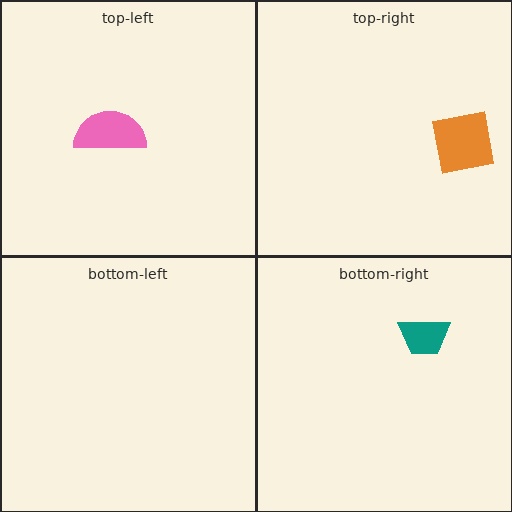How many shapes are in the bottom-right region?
1.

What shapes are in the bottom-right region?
The teal trapezoid.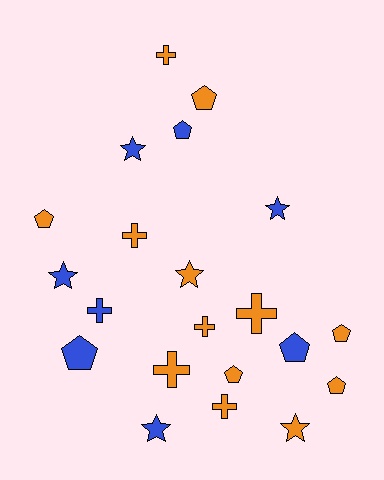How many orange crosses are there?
There are 6 orange crosses.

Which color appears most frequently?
Orange, with 13 objects.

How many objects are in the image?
There are 21 objects.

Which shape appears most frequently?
Pentagon, with 8 objects.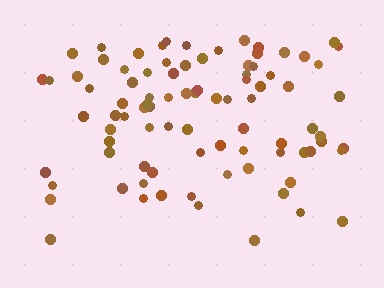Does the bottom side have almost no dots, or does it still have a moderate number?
Still a moderate number, just noticeably fewer than the top.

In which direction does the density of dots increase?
From bottom to top, with the top side densest.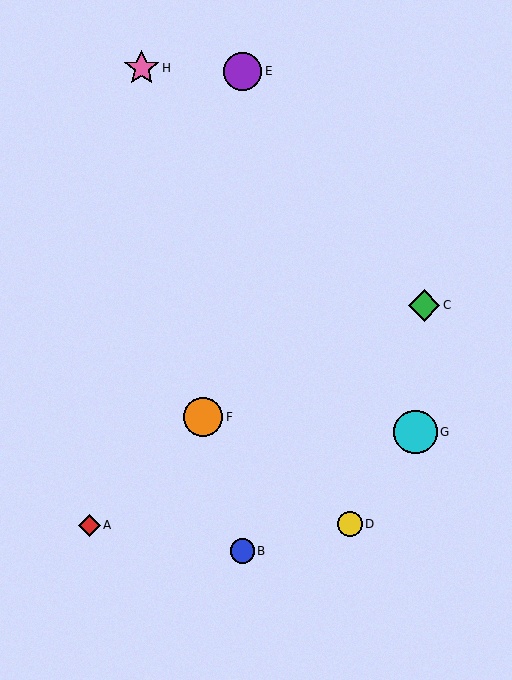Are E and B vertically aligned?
Yes, both are at x≈242.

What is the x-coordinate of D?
Object D is at x≈350.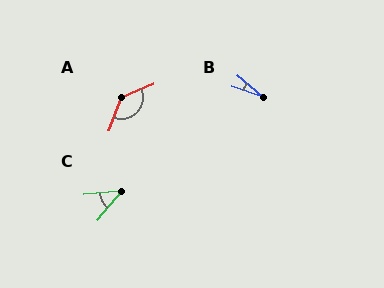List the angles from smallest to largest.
B (23°), C (45°), A (132°).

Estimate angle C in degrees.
Approximately 45 degrees.